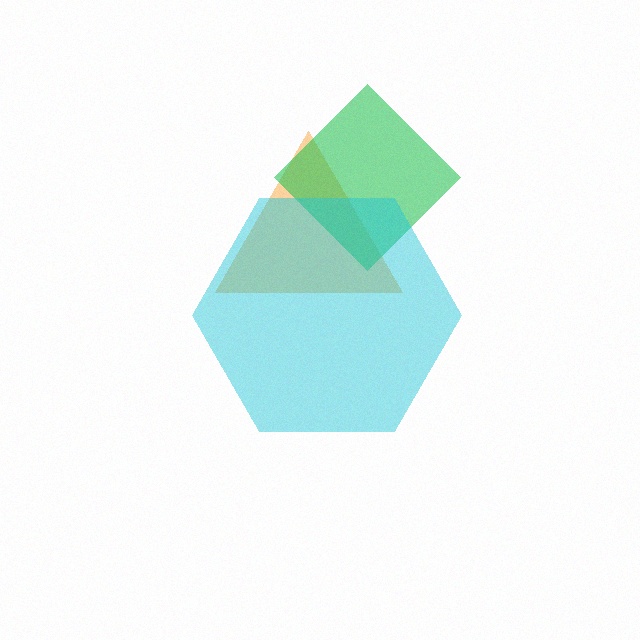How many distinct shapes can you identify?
There are 3 distinct shapes: an orange triangle, a green diamond, a cyan hexagon.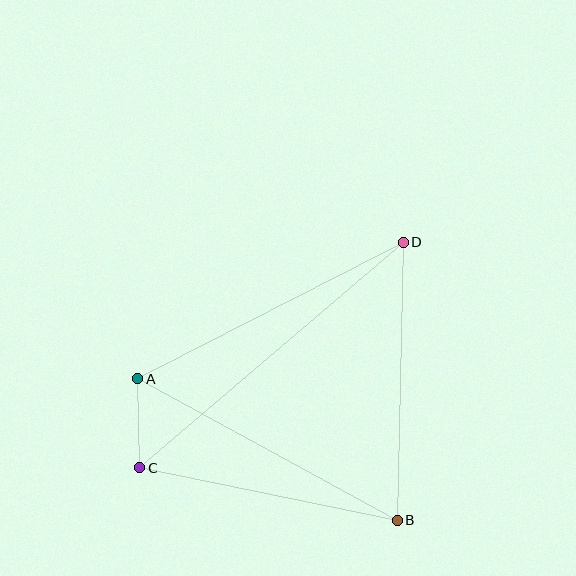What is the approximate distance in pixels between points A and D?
The distance between A and D is approximately 298 pixels.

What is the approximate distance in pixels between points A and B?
The distance between A and B is approximately 296 pixels.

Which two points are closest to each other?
Points A and C are closest to each other.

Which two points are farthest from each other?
Points C and D are farthest from each other.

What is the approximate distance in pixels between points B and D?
The distance between B and D is approximately 278 pixels.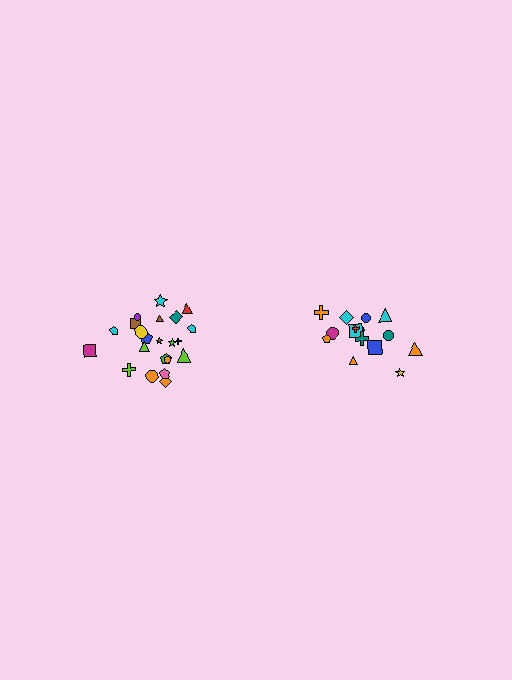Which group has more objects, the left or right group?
The left group.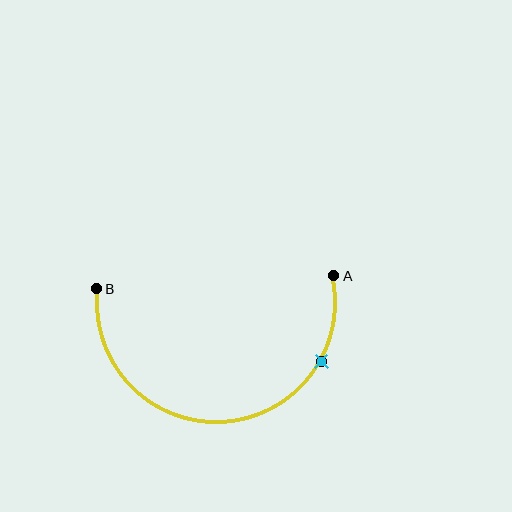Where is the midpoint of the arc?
The arc midpoint is the point on the curve farthest from the straight line joining A and B. It sits below that line.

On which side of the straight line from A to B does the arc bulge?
The arc bulges below the straight line connecting A and B.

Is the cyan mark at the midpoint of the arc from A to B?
No. The cyan mark lies on the arc but is closer to endpoint A. The arc midpoint would be at the point on the curve equidistant along the arc from both A and B.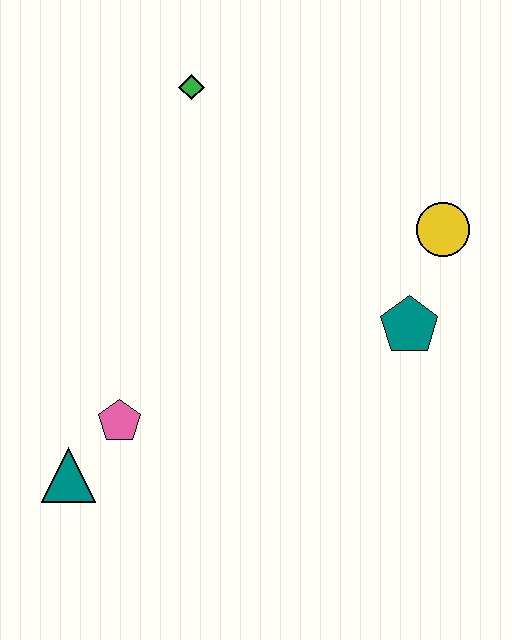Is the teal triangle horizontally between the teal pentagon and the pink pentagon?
No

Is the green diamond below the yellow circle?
No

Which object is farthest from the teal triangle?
The yellow circle is farthest from the teal triangle.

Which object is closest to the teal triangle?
The pink pentagon is closest to the teal triangle.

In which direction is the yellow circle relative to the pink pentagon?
The yellow circle is to the right of the pink pentagon.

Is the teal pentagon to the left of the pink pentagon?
No